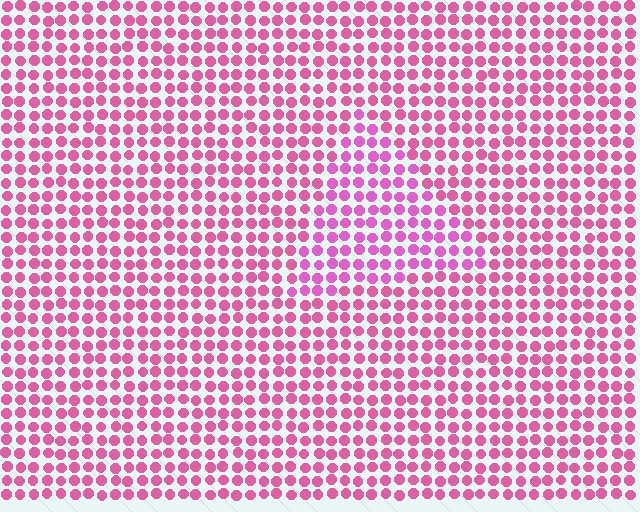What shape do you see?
I see a triangle.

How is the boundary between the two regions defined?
The boundary is defined purely by a slight shift in hue (about 19 degrees). Spacing, size, and orientation are identical on both sides.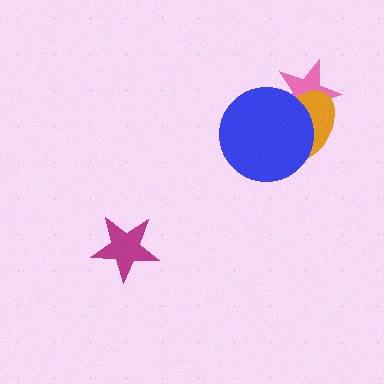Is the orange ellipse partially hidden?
Yes, it is partially covered by another shape.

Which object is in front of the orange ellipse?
The blue circle is in front of the orange ellipse.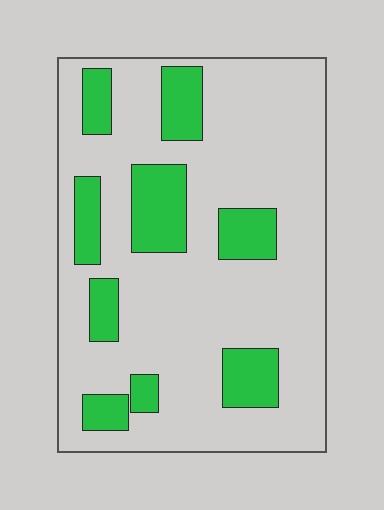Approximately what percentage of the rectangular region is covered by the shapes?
Approximately 20%.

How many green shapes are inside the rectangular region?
9.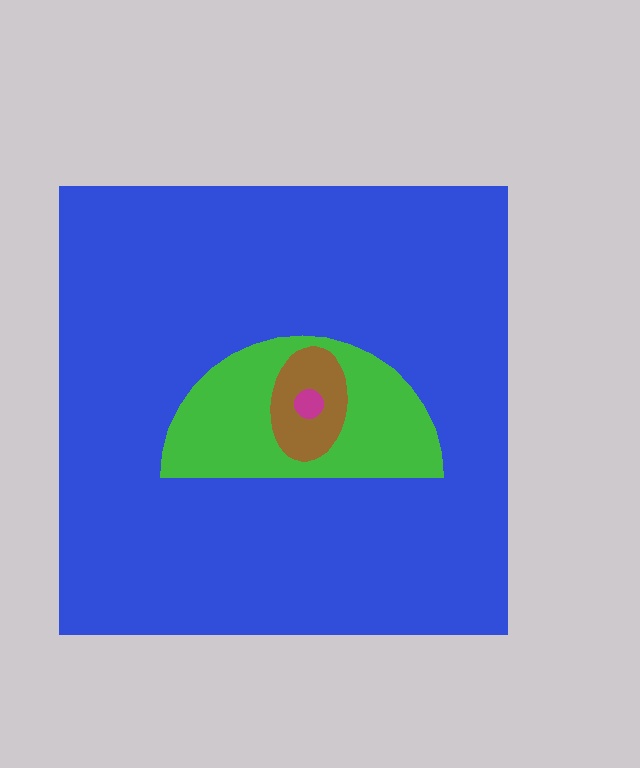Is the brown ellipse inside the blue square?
Yes.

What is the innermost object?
The magenta circle.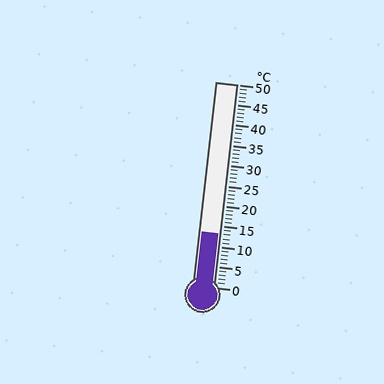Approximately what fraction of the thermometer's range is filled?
The thermometer is filled to approximately 25% of its range.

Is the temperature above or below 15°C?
The temperature is below 15°C.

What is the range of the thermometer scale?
The thermometer scale ranges from 0°C to 50°C.